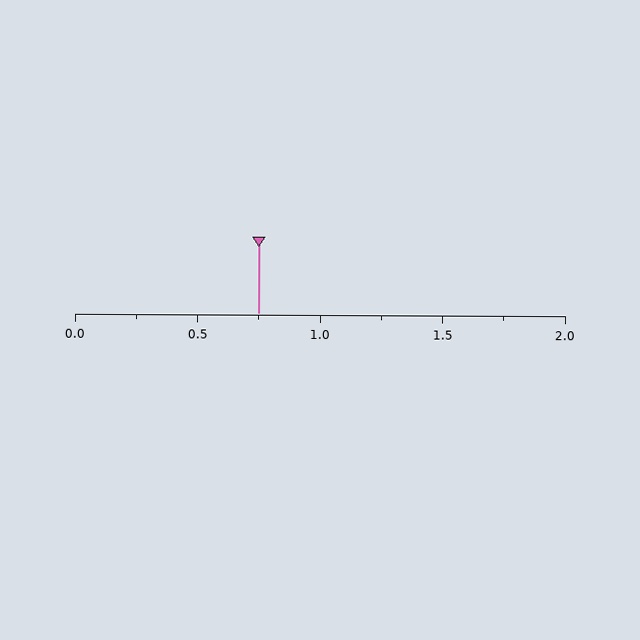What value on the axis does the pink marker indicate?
The marker indicates approximately 0.75.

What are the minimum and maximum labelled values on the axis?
The axis runs from 0.0 to 2.0.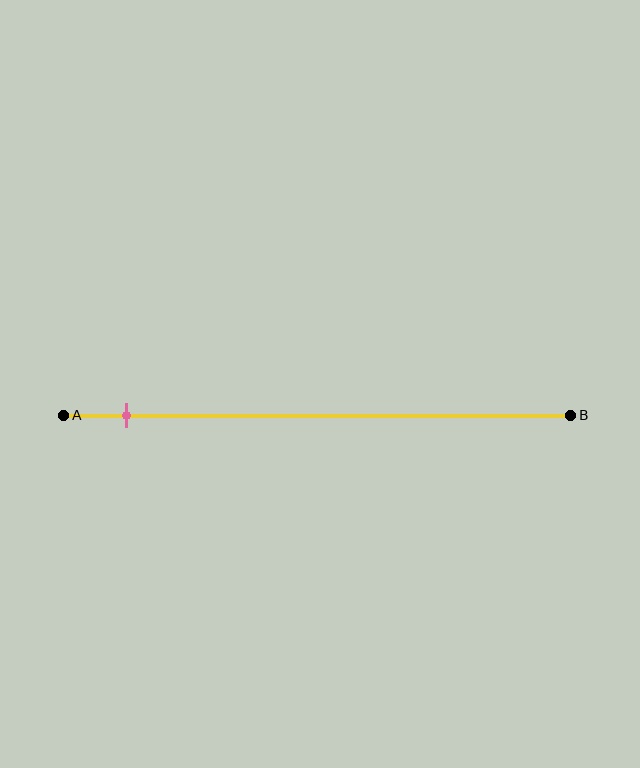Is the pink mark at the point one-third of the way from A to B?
No, the mark is at about 10% from A, not at the 33% one-third point.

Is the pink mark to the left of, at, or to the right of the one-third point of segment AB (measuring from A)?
The pink mark is to the left of the one-third point of segment AB.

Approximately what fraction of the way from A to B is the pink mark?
The pink mark is approximately 10% of the way from A to B.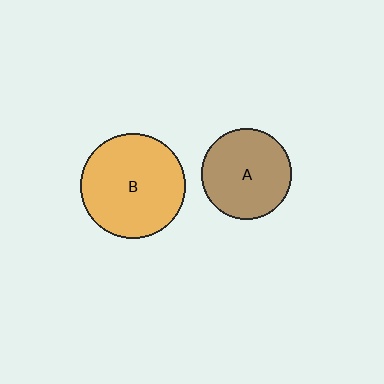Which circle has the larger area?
Circle B (orange).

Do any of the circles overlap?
No, none of the circles overlap.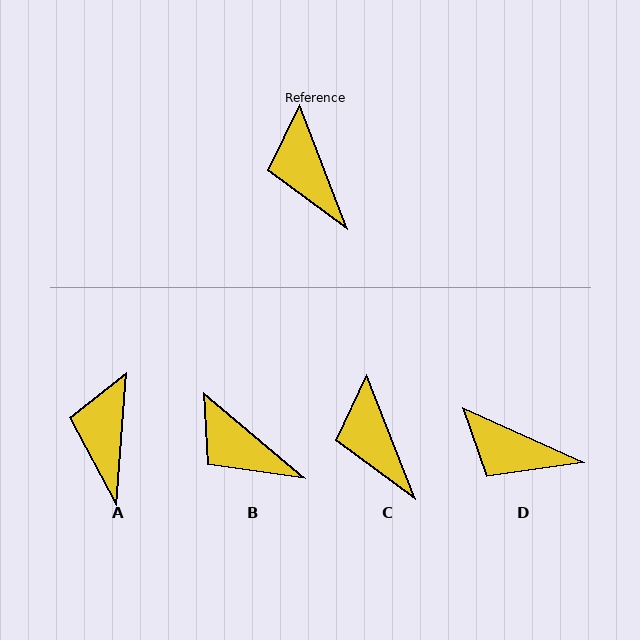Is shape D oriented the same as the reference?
No, it is off by about 44 degrees.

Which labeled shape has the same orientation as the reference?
C.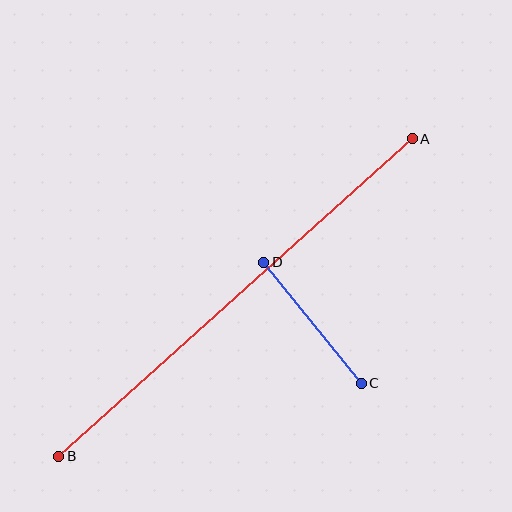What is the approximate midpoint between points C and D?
The midpoint is at approximately (312, 323) pixels.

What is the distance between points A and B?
The distance is approximately 475 pixels.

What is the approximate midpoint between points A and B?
The midpoint is at approximately (235, 298) pixels.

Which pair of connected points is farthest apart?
Points A and B are farthest apart.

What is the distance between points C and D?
The distance is approximately 155 pixels.